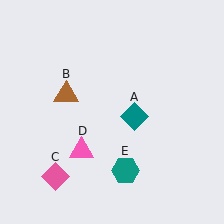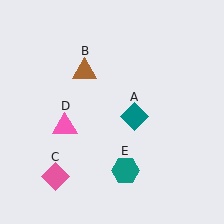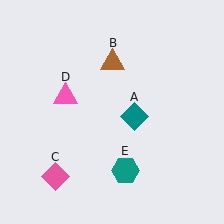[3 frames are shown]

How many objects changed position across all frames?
2 objects changed position: brown triangle (object B), pink triangle (object D).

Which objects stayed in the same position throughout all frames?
Teal diamond (object A) and pink diamond (object C) and teal hexagon (object E) remained stationary.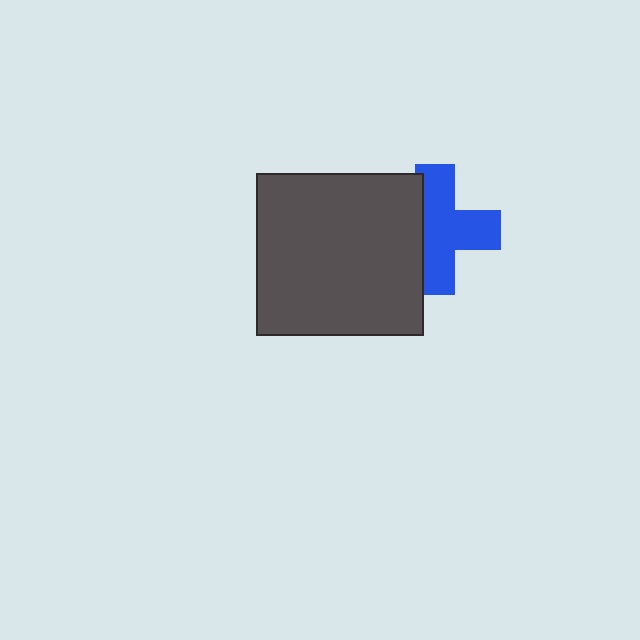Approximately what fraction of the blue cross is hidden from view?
Roughly 31% of the blue cross is hidden behind the dark gray rectangle.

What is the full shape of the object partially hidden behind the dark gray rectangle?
The partially hidden object is a blue cross.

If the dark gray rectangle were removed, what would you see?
You would see the complete blue cross.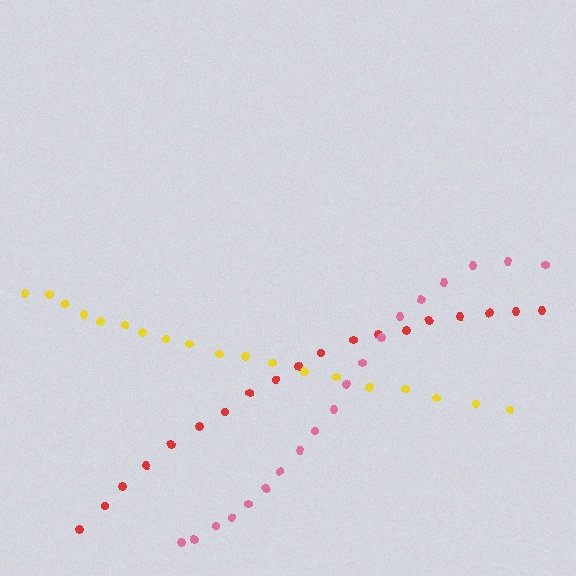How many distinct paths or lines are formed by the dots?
There are 3 distinct paths.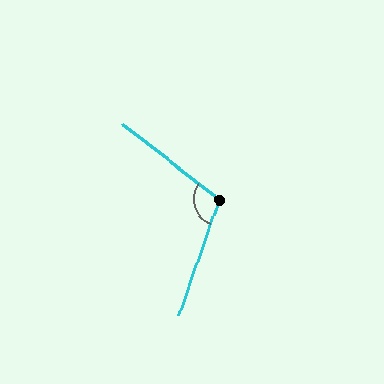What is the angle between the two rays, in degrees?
Approximately 109 degrees.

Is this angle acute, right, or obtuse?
It is obtuse.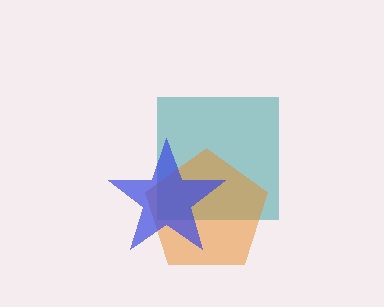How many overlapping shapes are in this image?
There are 3 overlapping shapes in the image.